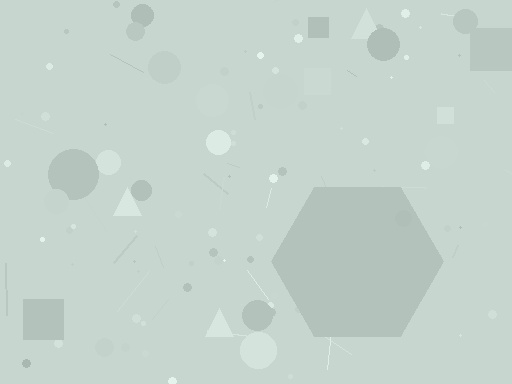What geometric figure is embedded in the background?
A hexagon is embedded in the background.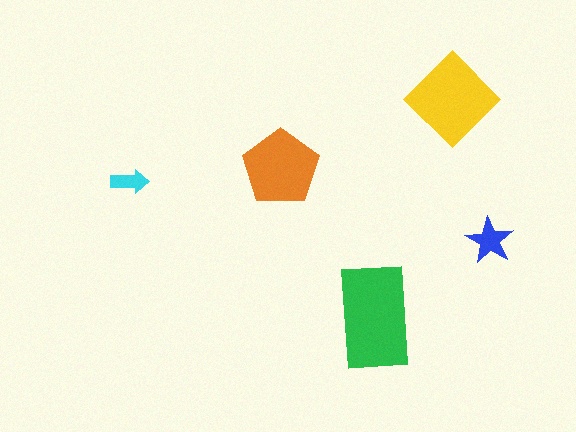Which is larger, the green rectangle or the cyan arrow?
The green rectangle.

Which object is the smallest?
The cyan arrow.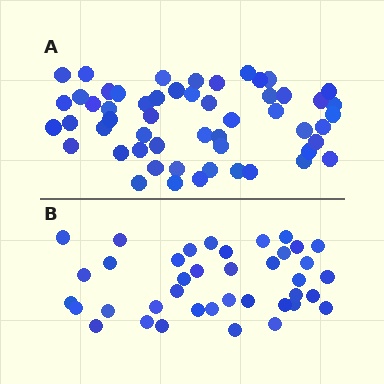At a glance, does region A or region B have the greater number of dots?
Region A (the top region) has more dots.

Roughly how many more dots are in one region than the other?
Region A has approximately 15 more dots than region B.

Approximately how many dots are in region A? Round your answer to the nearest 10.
About 50 dots. (The exact count is 54, which rounds to 50.)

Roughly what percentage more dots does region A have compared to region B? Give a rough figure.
About 40% more.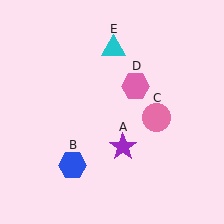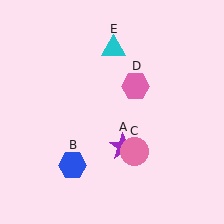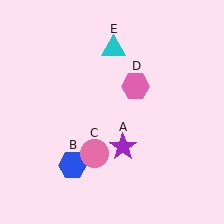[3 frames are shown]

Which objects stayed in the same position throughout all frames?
Purple star (object A) and blue hexagon (object B) and pink hexagon (object D) and cyan triangle (object E) remained stationary.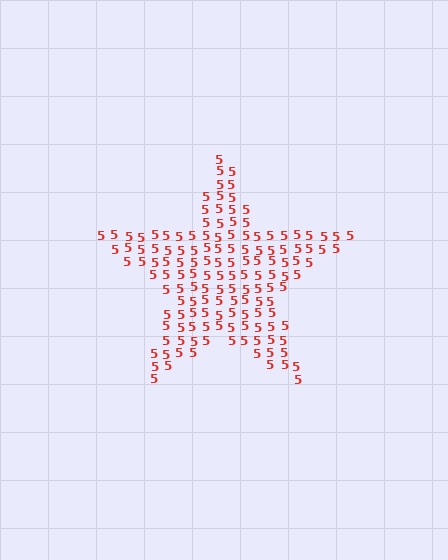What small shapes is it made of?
It is made of small digit 5's.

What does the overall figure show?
The overall figure shows a star.